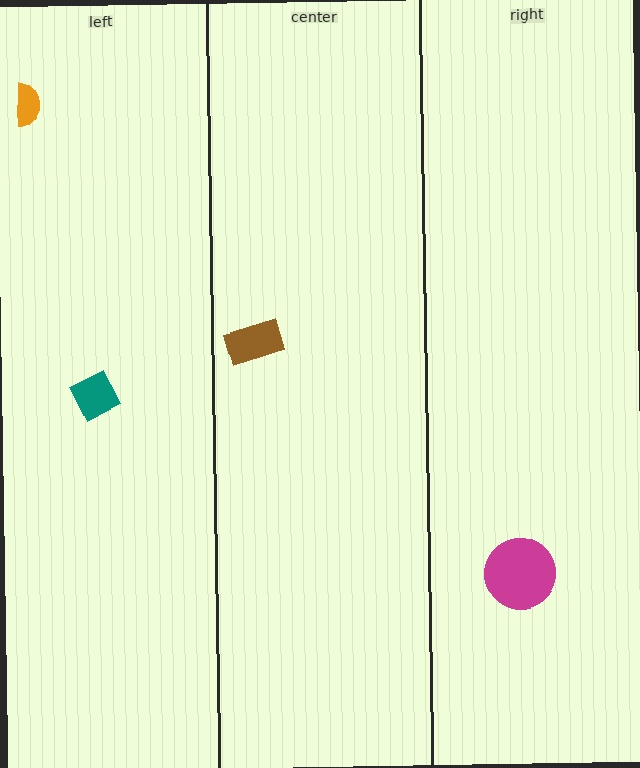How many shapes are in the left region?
2.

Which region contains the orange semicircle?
The left region.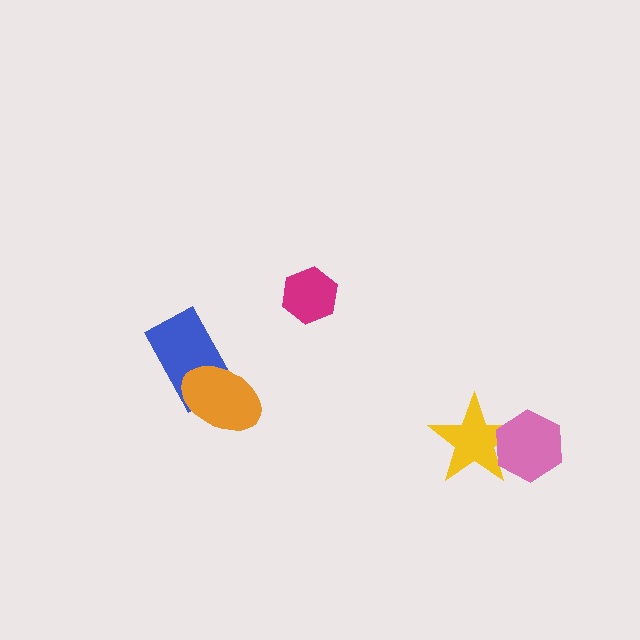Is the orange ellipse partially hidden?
No, no other shape covers it.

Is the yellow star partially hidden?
Yes, it is partially covered by another shape.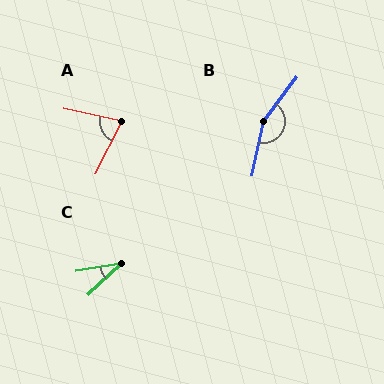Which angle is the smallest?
C, at approximately 35 degrees.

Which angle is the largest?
B, at approximately 155 degrees.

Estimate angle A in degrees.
Approximately 75 degrees.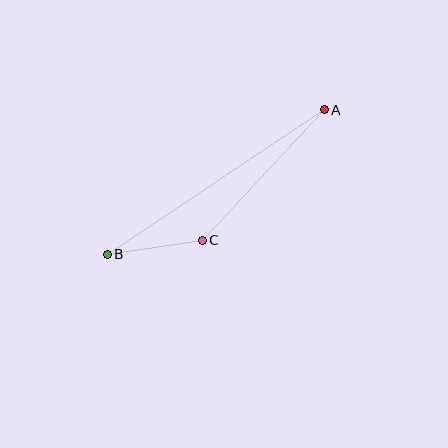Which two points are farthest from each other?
Points A and B are farthest from each other.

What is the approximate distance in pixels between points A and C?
The distance between A and C is approximately 179 pixels.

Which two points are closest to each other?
Points B and C are closest to each other.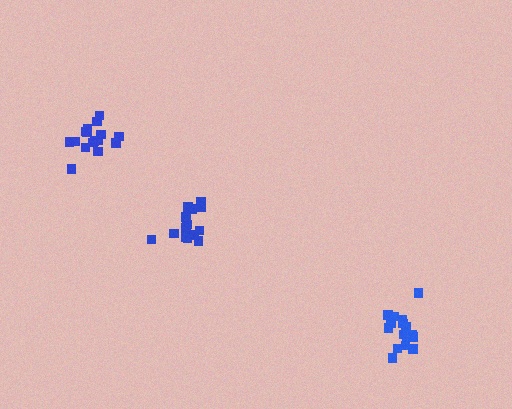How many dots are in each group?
Group 1: 17 dots, Group 2: 16 dots, Group 3: 17 dots (50 total).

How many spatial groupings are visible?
There are 3 spatial groupings.